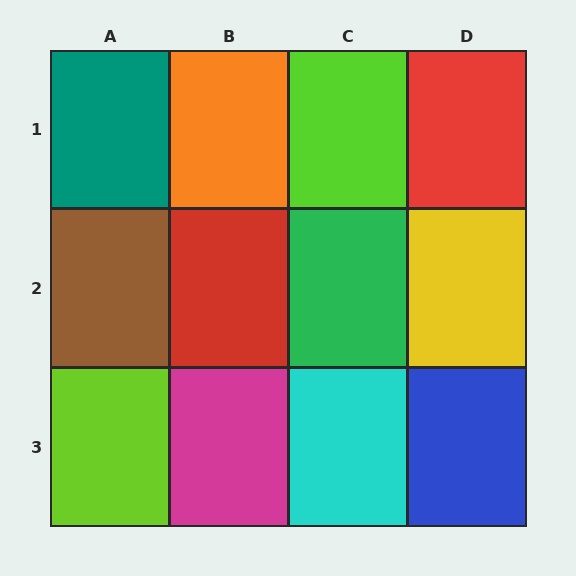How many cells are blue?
1 cell is blue.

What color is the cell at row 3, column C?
Cyan.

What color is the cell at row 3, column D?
Blue.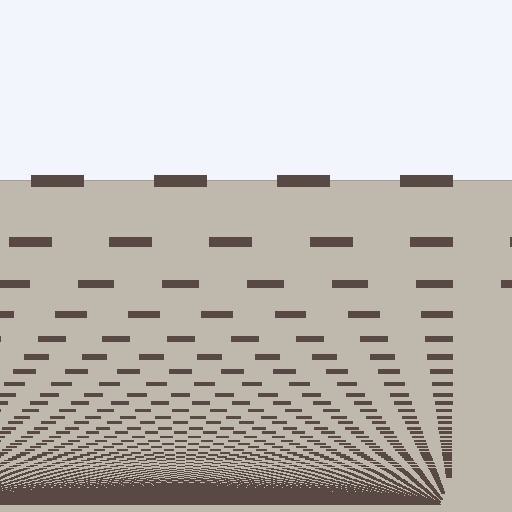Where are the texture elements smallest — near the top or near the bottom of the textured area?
Near the bottom.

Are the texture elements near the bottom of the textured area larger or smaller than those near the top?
Smaller. The gradient is inverted — elements near the bottom are smaller and denser.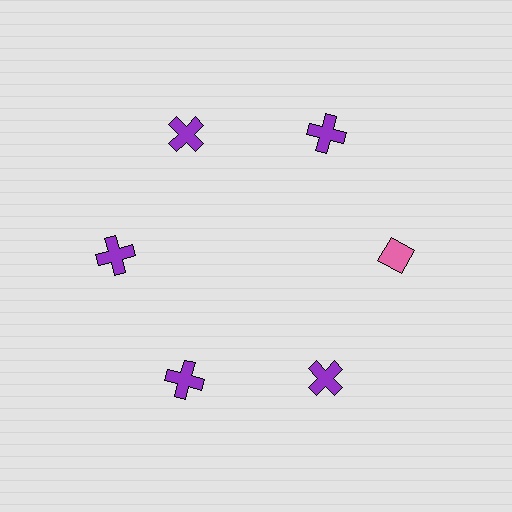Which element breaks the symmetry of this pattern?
The pink diamond at roughly the 3 o'clock position breaks the symmetry. All other shapes are purple crosses.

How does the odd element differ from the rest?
It differs in both color (pink instead of purple) and shape (diamond instead of cross).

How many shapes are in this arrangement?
There are 6 shapes arranged in a ring pattern.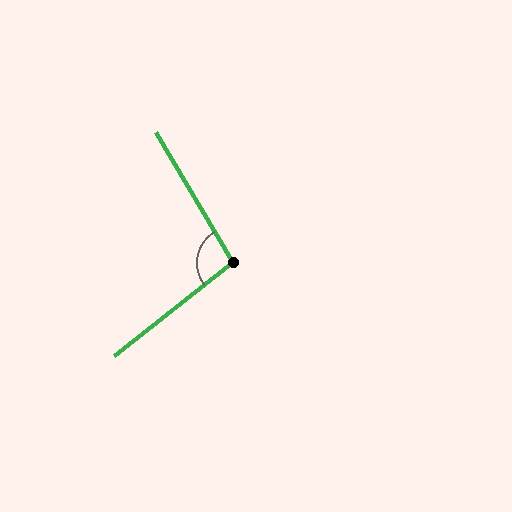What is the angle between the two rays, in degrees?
Approximately 98 degrees.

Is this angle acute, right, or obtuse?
It is obtuse.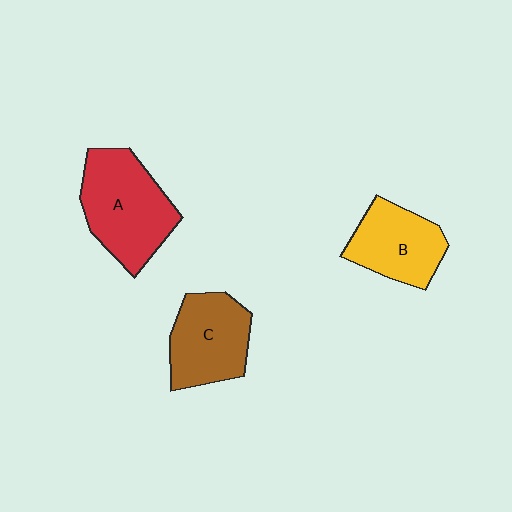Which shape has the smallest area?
Shape B (yellow).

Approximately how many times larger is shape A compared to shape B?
Approximately 1.3 times.